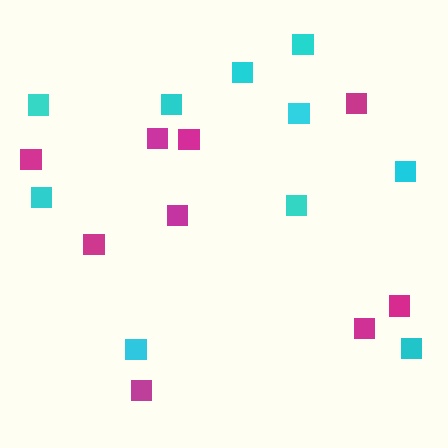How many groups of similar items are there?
There are 2 groups: one group of cyan squares (10) and one group of magenta squares (9).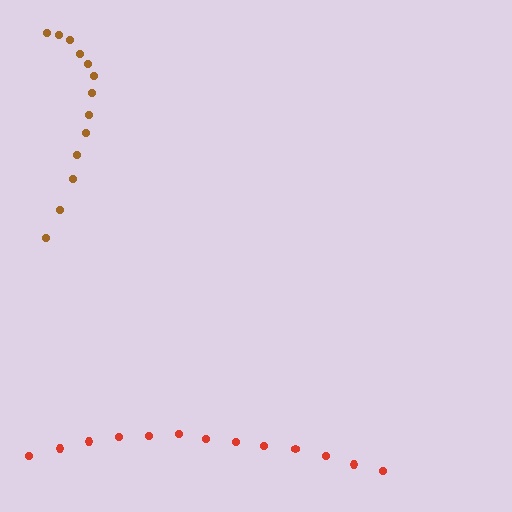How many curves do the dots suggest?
There are 2 distinct paths.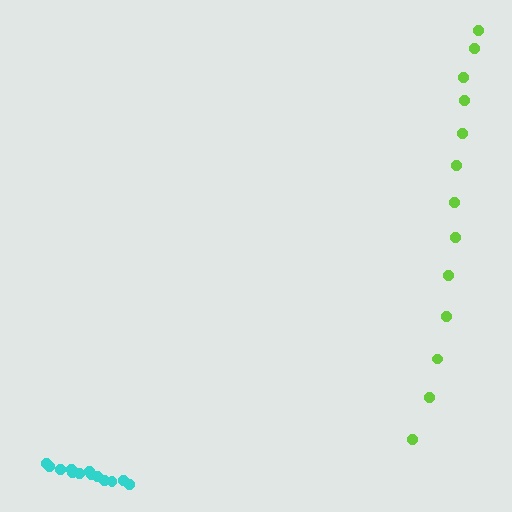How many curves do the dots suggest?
There are 2 distinct paths.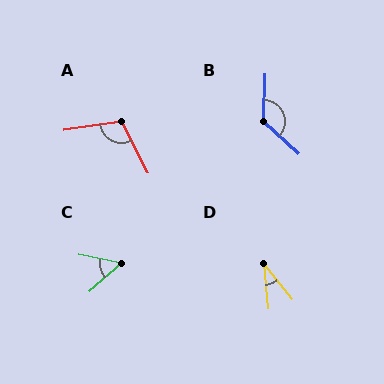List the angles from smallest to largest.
D (34°), C (52°), A (109°), B (131°).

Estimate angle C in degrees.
Approximately 52 degrees.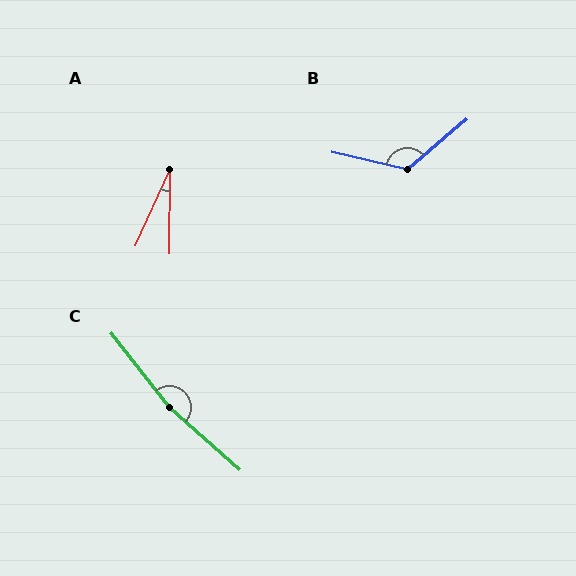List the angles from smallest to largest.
A (24°), B (127°), C (170°).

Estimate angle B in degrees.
Approximately 127 degrees.